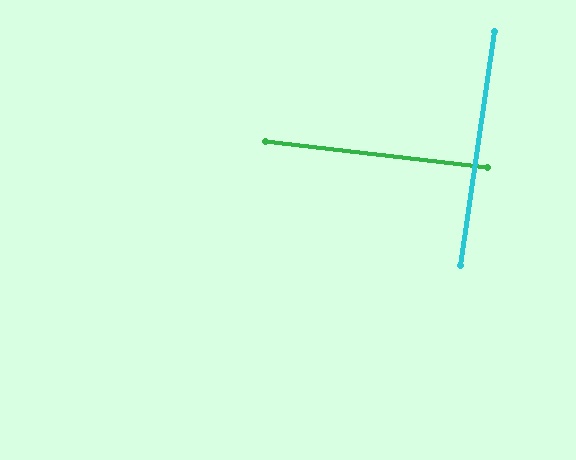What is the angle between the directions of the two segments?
Approximately 88 degrees.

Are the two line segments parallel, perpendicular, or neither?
Perpendicular — they meet at approximately 88°.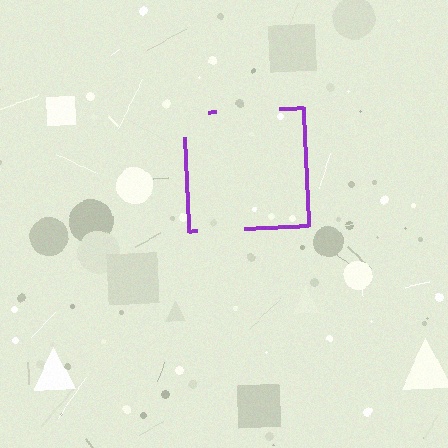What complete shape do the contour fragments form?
The contour fragments form a square.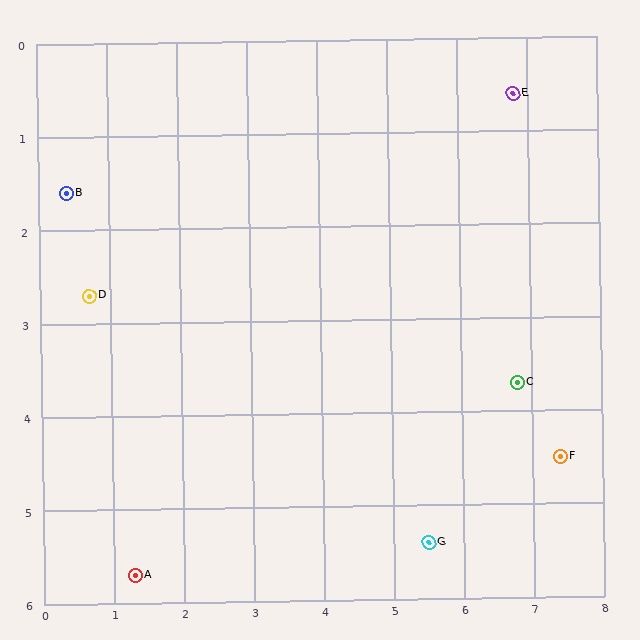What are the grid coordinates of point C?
Point C is at approximately (6.8, 3.7).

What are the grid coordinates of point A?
Point A is at approximately (1.3, 5.7).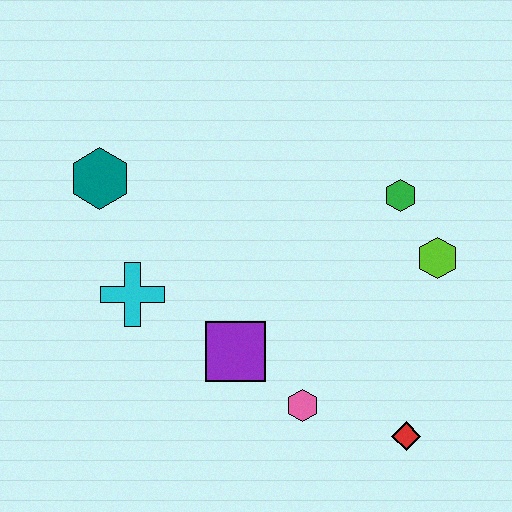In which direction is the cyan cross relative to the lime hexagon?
The cyan cross is to the left of the lime hexagon.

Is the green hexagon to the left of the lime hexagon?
Yes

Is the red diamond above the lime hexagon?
No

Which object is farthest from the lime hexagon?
The teal hexagon is farthest from the lime hexagon.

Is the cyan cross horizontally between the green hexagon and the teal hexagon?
Yes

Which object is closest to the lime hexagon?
The green hexagon is closest to the lime hexagon.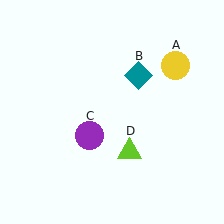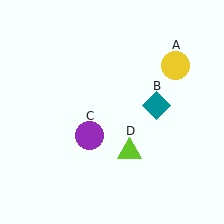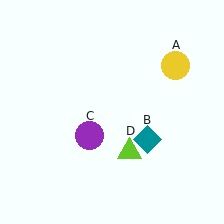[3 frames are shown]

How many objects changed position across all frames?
1 object changed position: teal diamond (object B).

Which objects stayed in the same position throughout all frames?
Yellow circle (object A) and purple circle (object C) and lime triangle (object D) remained stationary.